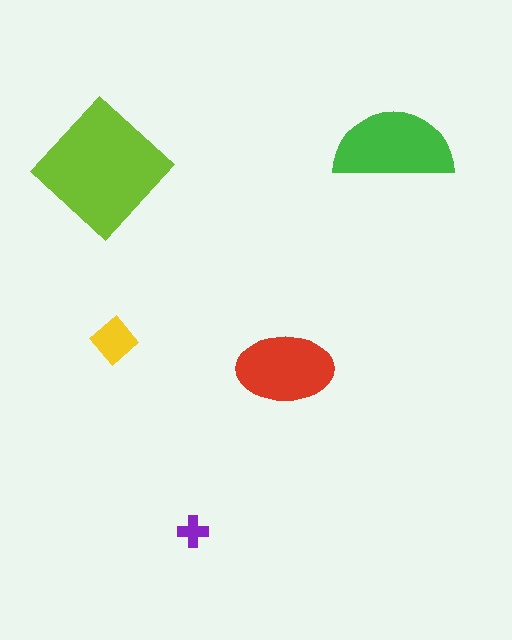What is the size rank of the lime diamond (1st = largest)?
1st.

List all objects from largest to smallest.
The lime diamond, the green semicircle, the red ellipse, the yellow diamond, the purple cross.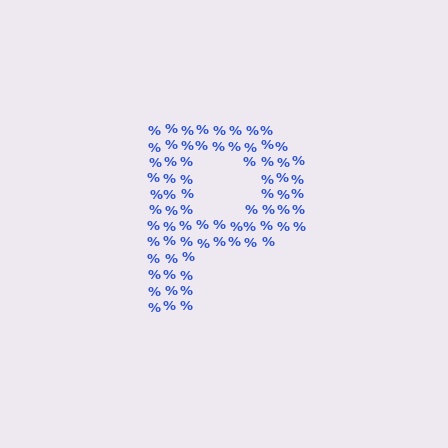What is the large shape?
The large shape is the letter P.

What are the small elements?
The small elements are percent signs.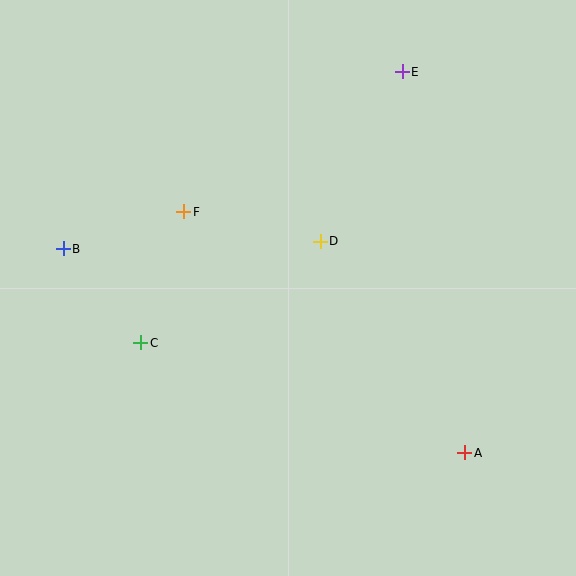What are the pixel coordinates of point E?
Point E is at (402, 72).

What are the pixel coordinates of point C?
Point C is at (141, 343).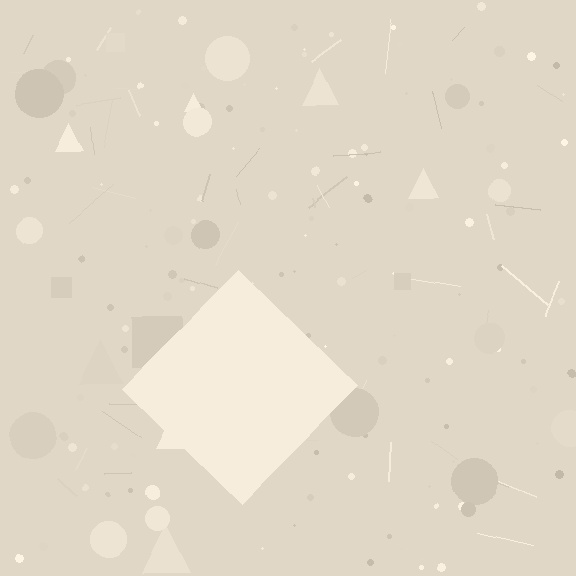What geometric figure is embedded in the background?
A diamond is embedded in the background.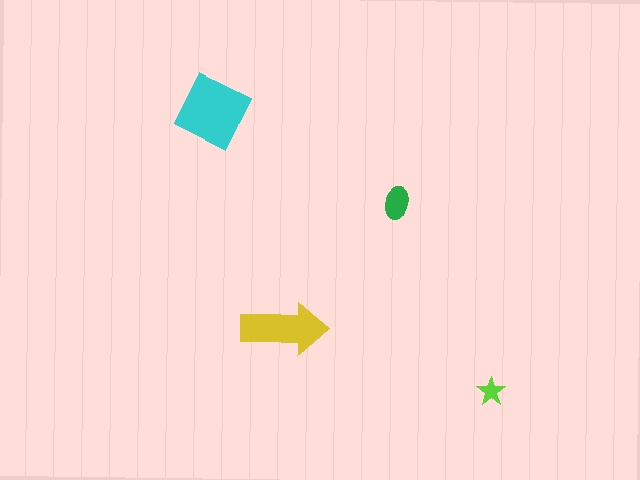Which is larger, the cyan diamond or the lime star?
The cyan diamond.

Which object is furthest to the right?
The lime star is rightmost.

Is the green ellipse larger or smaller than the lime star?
Larger.